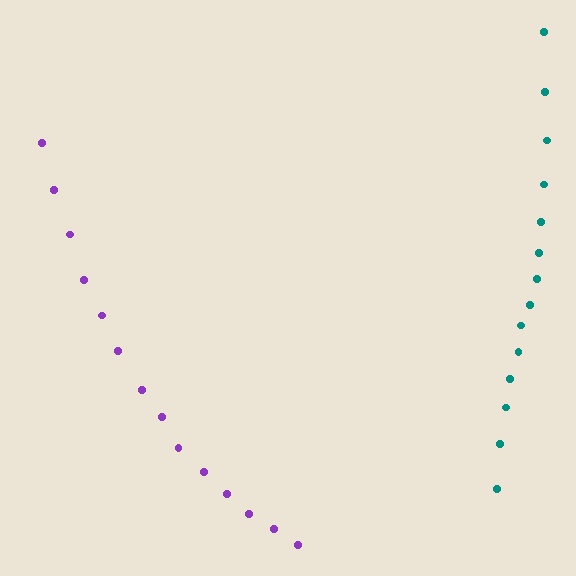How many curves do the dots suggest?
There are 2 distinct paths.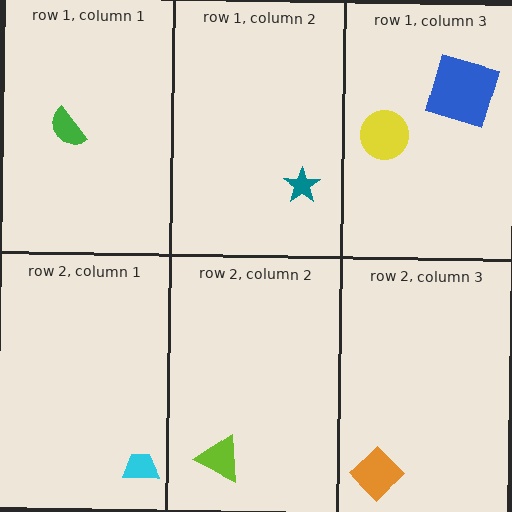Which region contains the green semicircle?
The row 1, column 1 region.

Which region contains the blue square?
The row 1, column 3 region.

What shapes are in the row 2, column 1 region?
The cyan trapezoid.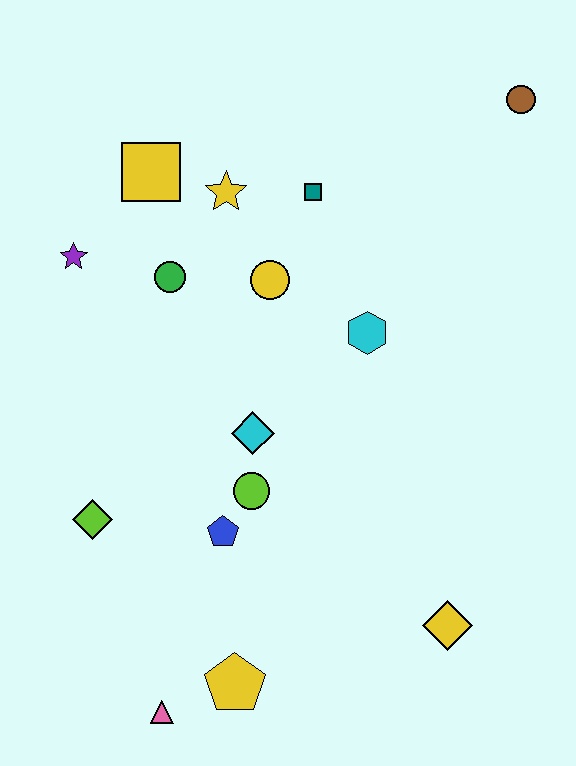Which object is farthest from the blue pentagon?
The brown circle is farthest from the blue pentagon.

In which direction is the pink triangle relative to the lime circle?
The pink triangle is below the lime circle.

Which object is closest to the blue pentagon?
The lime circle is closest to the blue pentagon.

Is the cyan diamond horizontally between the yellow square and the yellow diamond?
Yes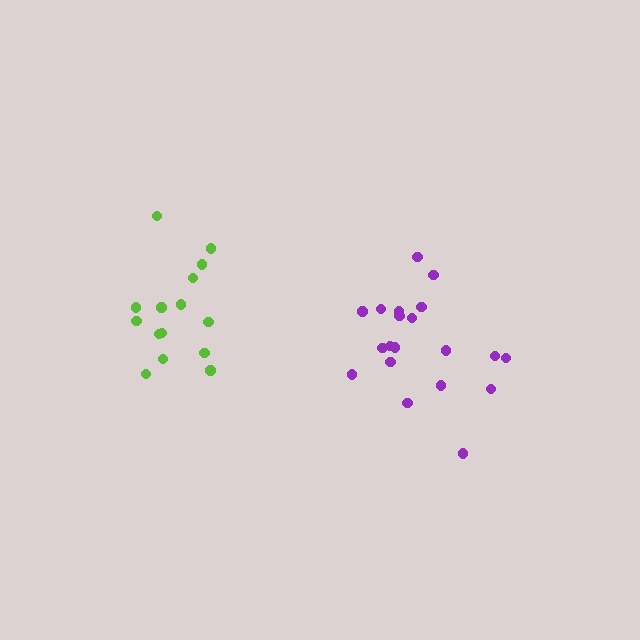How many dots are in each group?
Group 1: 15 dots, Group 2: 20 dots (35 total).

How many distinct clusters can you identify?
There are 2 distinct clusters.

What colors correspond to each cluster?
The clusters are colored: lime, purple.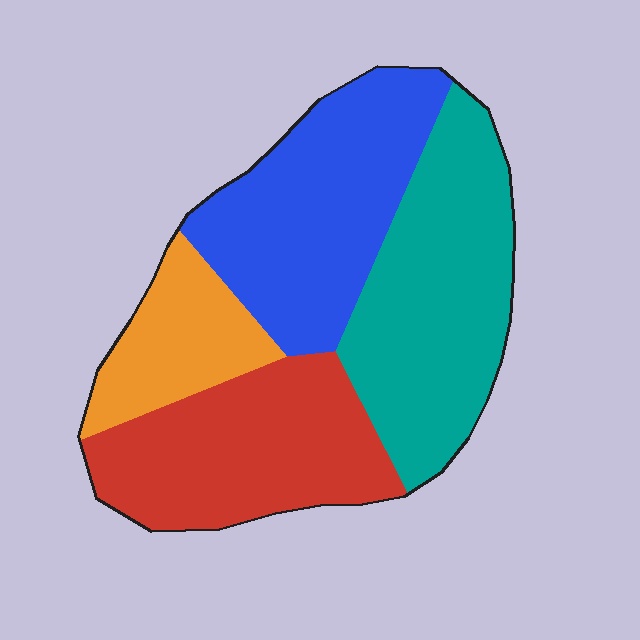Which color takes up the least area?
Orange, at roughly 15%.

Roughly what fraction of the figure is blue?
Blue covers roughly 30% of the figure.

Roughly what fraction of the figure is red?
Red takes up about one quarter (1/4) of the figure.